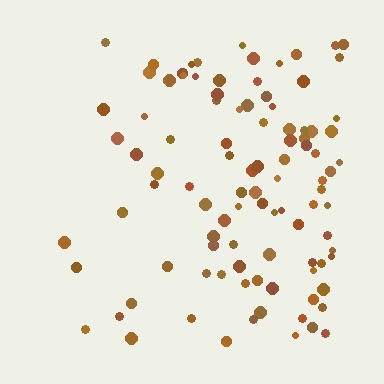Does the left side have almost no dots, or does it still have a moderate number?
Still a moderate number, just noticeably fewer than the right.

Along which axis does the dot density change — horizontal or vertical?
Horizontal.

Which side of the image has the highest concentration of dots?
The right.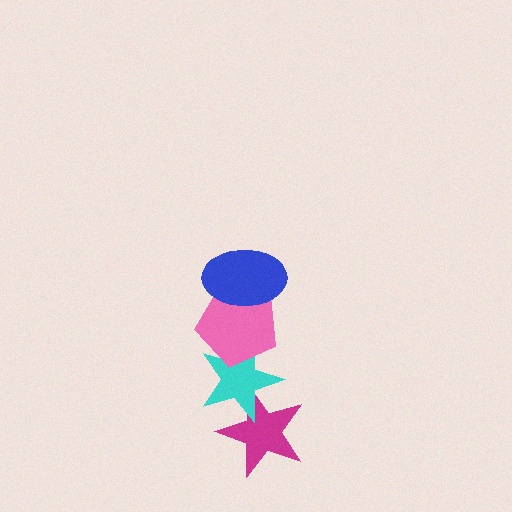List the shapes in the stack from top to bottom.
From top to bottom: the blue ellipse, the pink pentagon, the cyan star, the magenta star.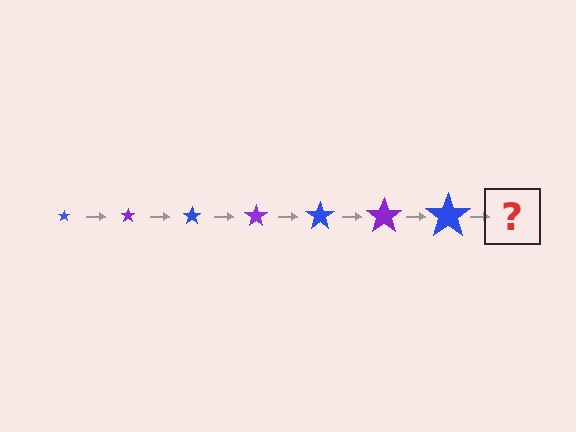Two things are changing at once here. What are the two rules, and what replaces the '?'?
The two rules are that the star grows larger each step and the color cycles through blue and purple. The '?' should be a purple star, larger than the previous one.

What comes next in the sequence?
The next element should be a purple star, larger than the previous one.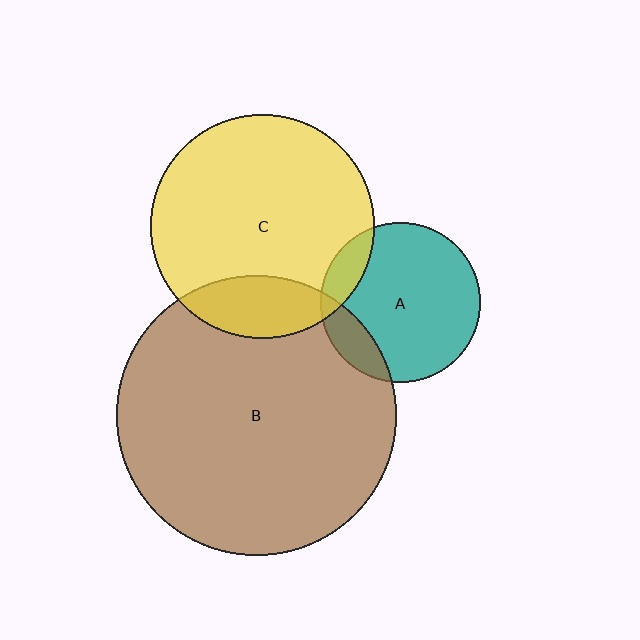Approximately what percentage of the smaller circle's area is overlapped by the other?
Approximately 15%.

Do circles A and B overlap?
Yes.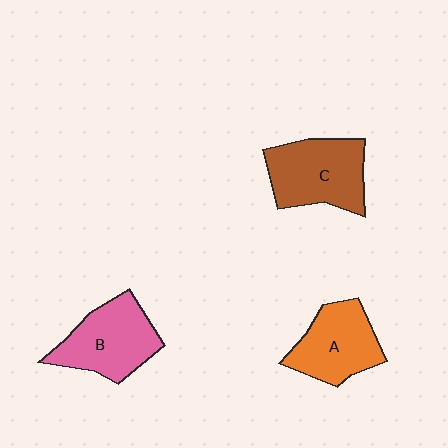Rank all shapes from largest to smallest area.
From largest to smallest: C (brown), B (pink), A (orange).